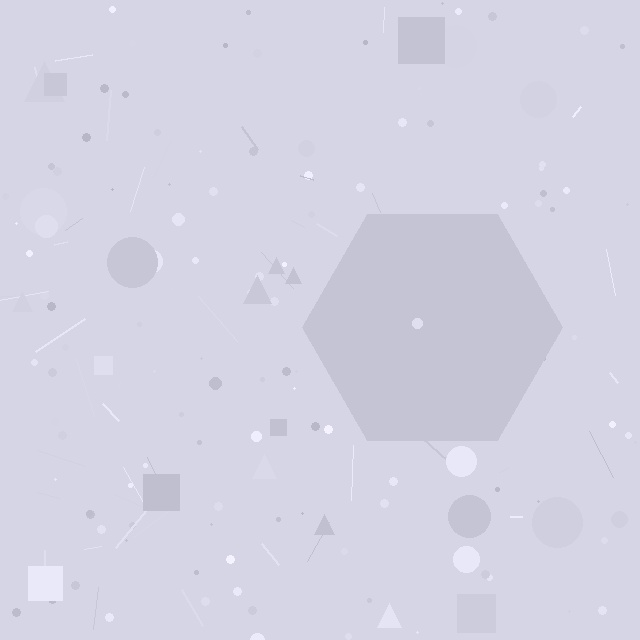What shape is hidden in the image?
A hexagon is hidden in the image.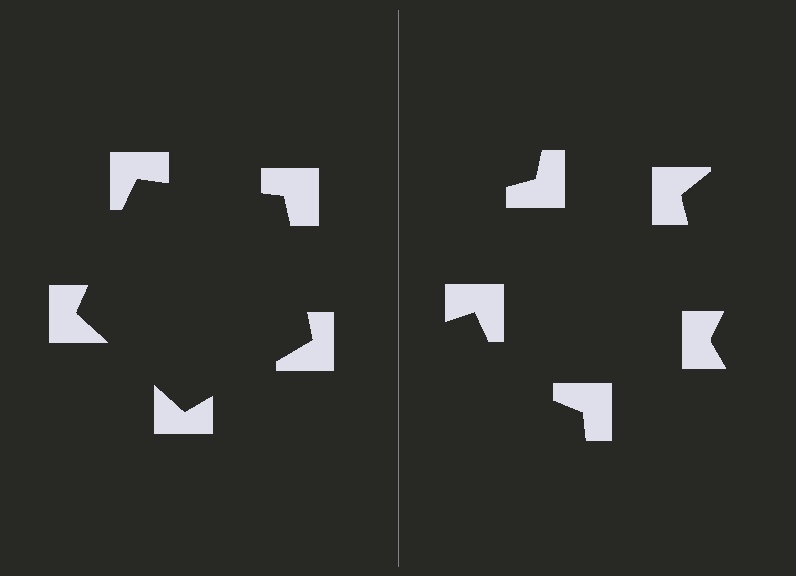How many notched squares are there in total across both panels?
10 — 5 on each side.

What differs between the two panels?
The notched squares are positioned identically on both sides; only the wedge orientations differ. On the left they align to a pentagon; on the right they are misaligned.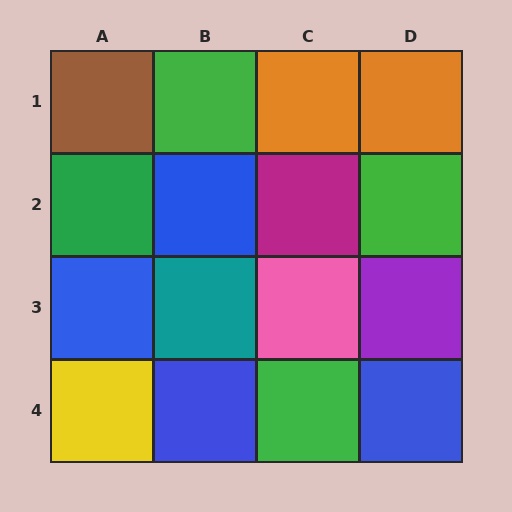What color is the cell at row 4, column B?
Blue.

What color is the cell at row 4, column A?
Yellow.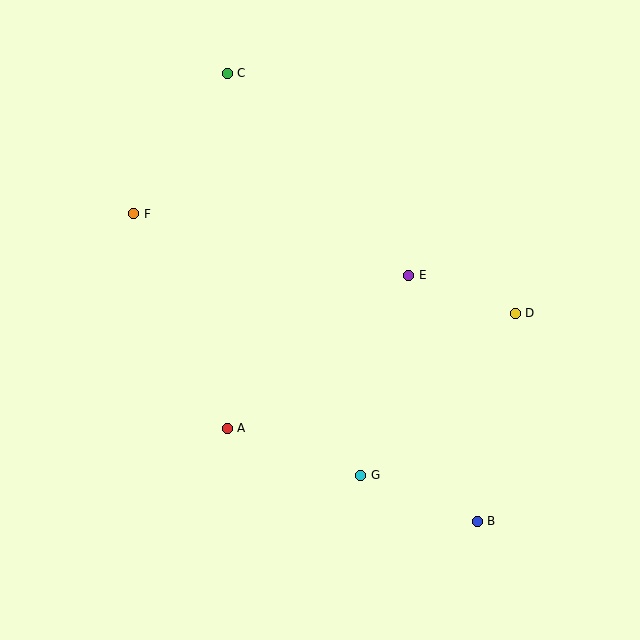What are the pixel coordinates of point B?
Point B is at (477, 521).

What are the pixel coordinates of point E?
Point E is at (409, 275).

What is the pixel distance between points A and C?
The distance between A and C is 355 pixels.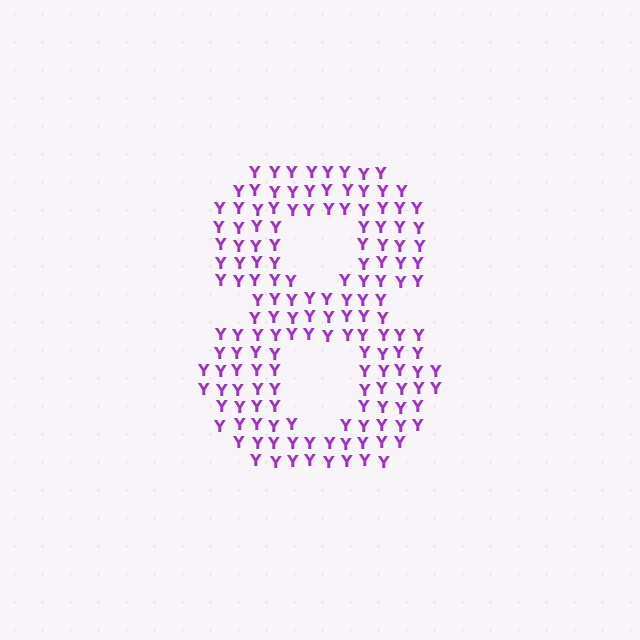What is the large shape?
The large shape is the digit 8.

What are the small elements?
The small elements are letter Y's.